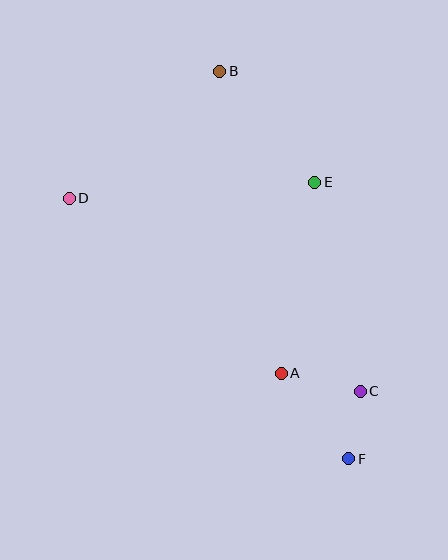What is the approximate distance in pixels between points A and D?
The distance between A and D is approximately 275 pixels.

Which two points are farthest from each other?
Points B and F are farthest from each other.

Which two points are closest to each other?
Points C and F are closest to each other.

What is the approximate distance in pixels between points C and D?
The distance between C and D is approximately 349 pixels.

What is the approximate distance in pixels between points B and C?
The distance between B and C is approximately 349 pixels.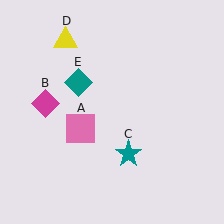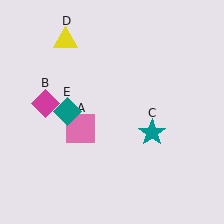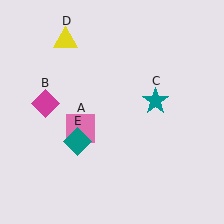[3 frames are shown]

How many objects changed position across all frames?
2 objects changed position: teal star (object C), teal diamond (object E).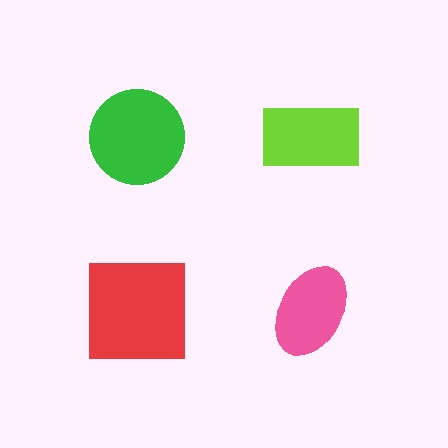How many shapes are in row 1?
2 shapes.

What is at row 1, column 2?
A lime rectangle.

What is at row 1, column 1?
A green circle.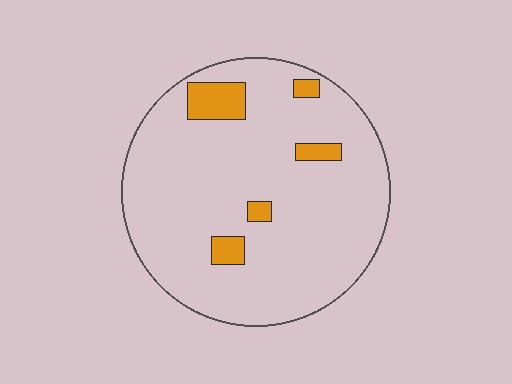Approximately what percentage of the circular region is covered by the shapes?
Approximately 10%.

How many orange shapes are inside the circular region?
5.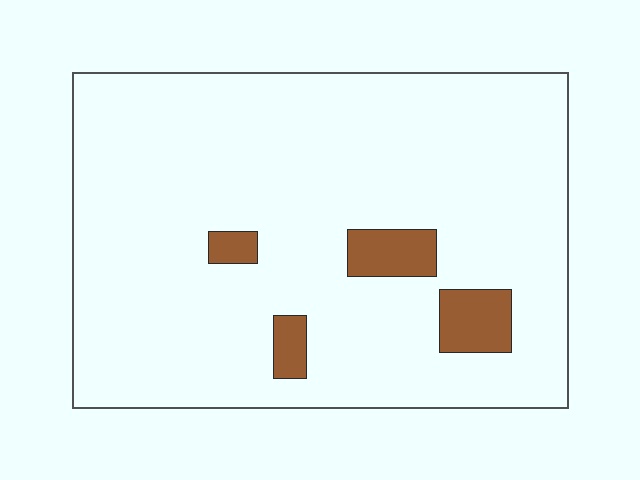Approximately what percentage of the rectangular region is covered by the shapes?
Approximately 10%.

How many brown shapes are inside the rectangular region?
4.